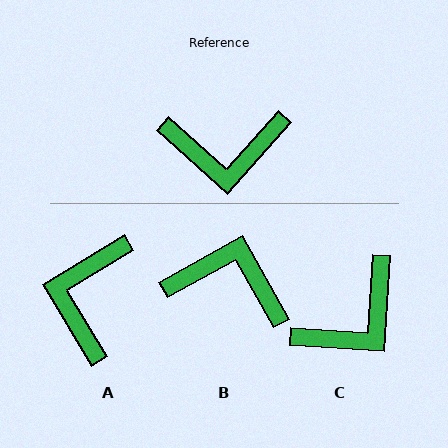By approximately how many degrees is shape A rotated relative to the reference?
Approximately 107 degrees clockwise.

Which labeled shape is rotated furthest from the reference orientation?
B, about 161 degrees away.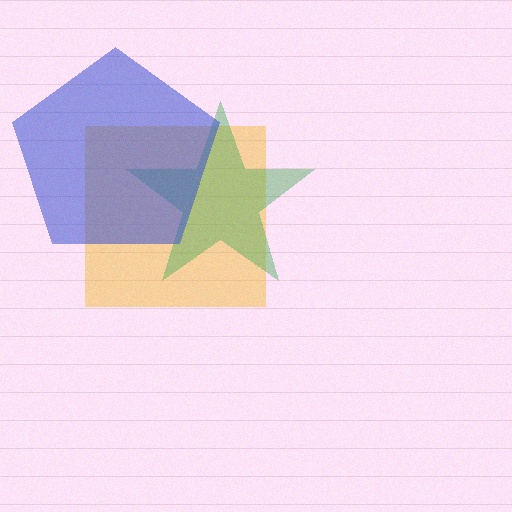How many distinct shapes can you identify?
There are 3 distinct shapes: a yellow square, a green star, a blue pentagon.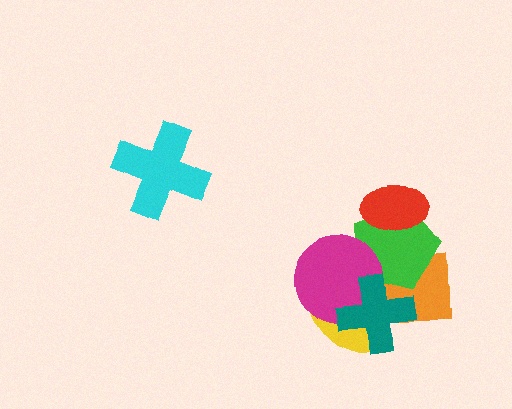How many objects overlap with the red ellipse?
1 object overlaps with the red ellipse.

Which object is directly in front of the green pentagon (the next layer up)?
The magenta circle is directly in front of the green pentagon.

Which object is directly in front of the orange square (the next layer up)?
The yellow ellipse is directly in front of the orange square.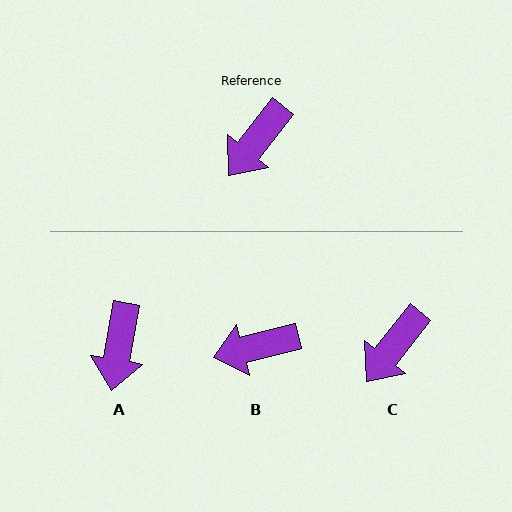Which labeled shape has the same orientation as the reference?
C.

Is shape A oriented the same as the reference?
No, it is off by about 28 degrees.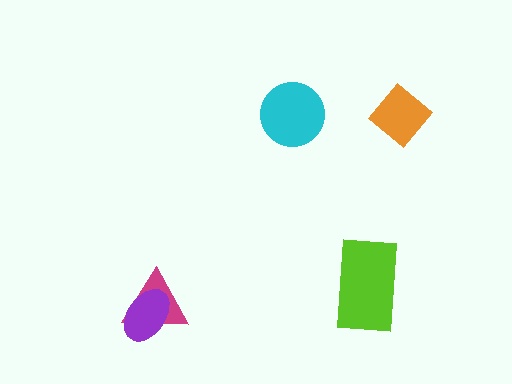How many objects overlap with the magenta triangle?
1 object overlaps with the magenta triangle.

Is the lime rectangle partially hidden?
No, no other shape covers it.